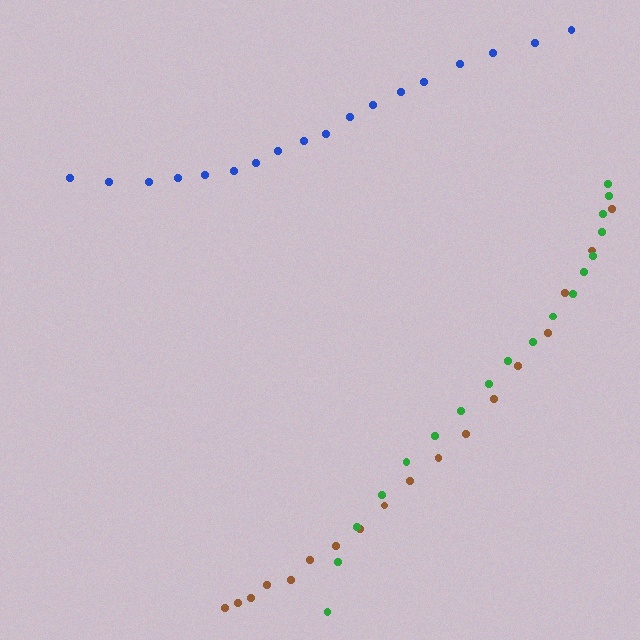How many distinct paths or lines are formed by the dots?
There are 3 distinct paths.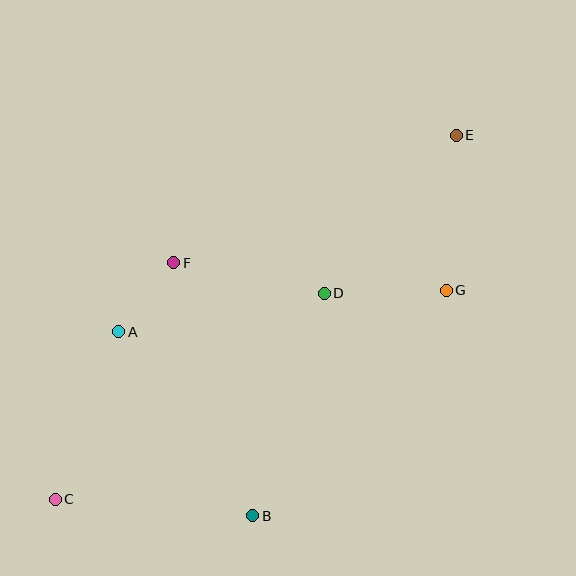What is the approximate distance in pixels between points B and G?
The distance between B and G is approximately 297 pixels.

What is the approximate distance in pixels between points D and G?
The distance between D and G is approximately 122 pixels.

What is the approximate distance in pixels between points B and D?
The distance between B and D is approximately 234 pixels.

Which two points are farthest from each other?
Points C and E are farthest from each other.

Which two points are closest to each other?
Points A and F are closest to each other.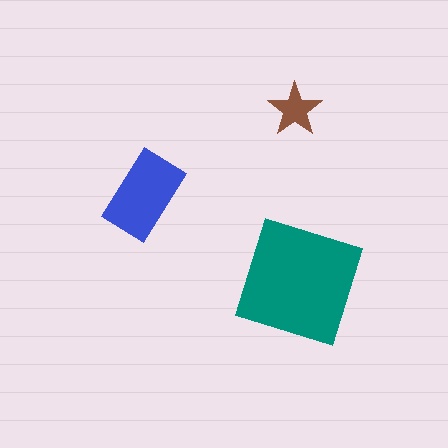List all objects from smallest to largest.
The brown star, the blue rectangle, the teal square.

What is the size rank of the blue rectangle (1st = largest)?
2nd.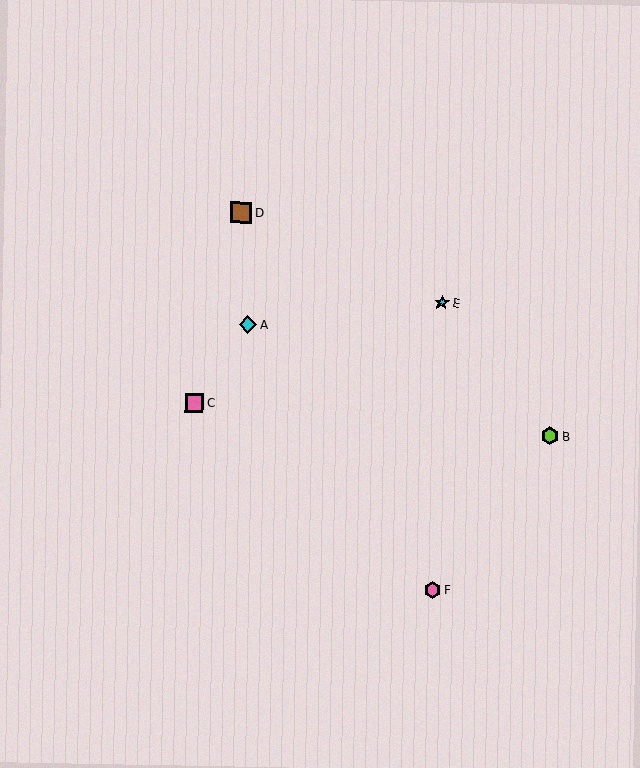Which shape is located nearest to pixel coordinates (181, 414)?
The pink square (labeled C) at (194, 403) is nearest to that location.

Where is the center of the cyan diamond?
The center of the cyan diamond is at (248, 324).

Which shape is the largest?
The brown square (labeled D) is the largest.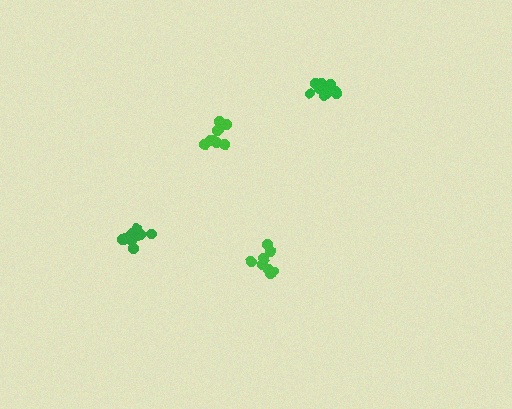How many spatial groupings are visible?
There are 4 spatial groupings.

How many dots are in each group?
Group 1: 11 dots, Group 2: 9 dots, Group 3: 12 dots, Group 4: 8 dots (40 total).